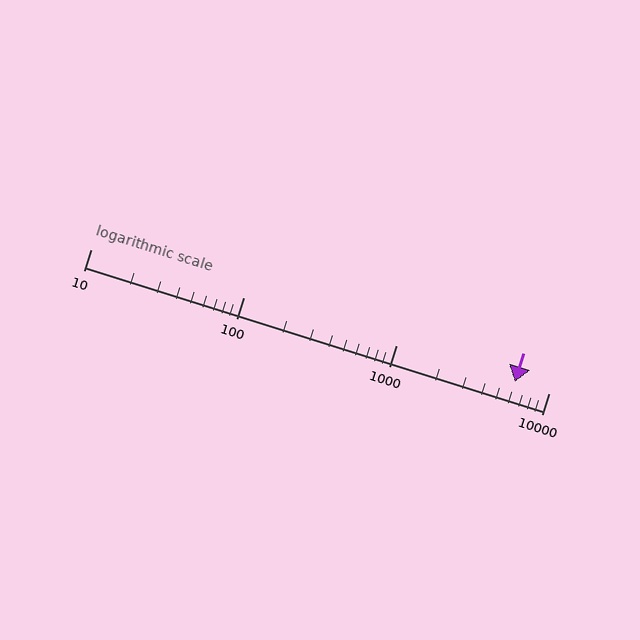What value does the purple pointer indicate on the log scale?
The pointer indicates approximately 6000.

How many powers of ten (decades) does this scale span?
The scale spans 3 decades, from 10 to 10000.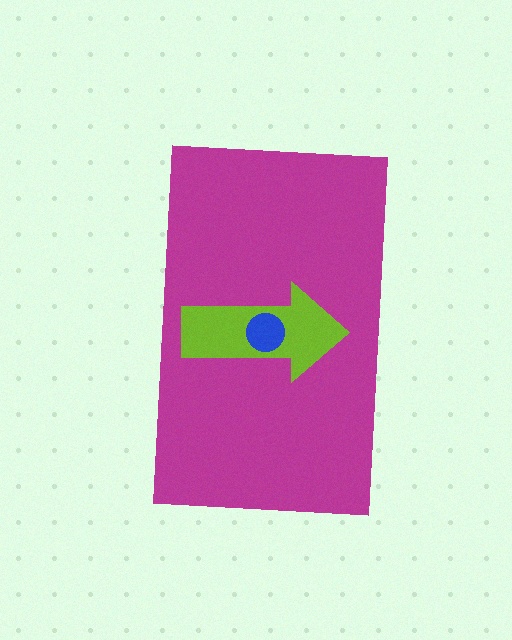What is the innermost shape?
The blue circle.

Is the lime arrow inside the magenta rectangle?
Yes.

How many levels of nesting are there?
3.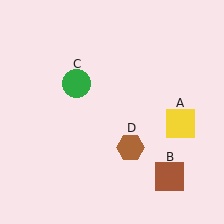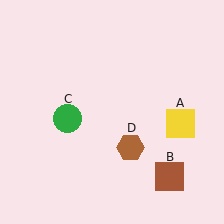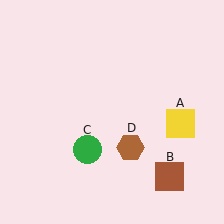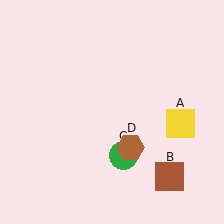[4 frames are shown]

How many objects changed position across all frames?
1 object changed position: green circle (object C).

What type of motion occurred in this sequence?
The green circle (object C) rotated counterclockwise around the center of the scene.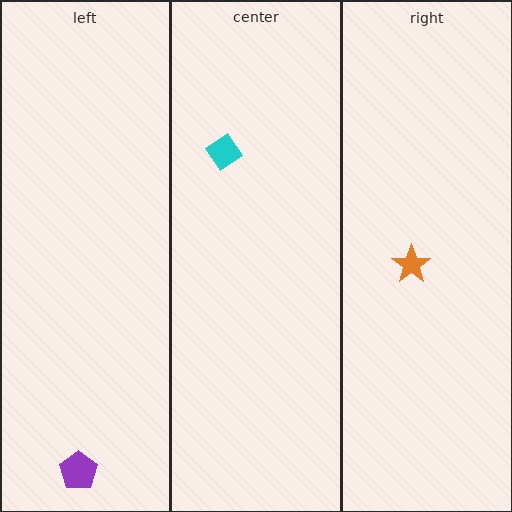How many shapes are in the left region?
1.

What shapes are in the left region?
The purple pentagon.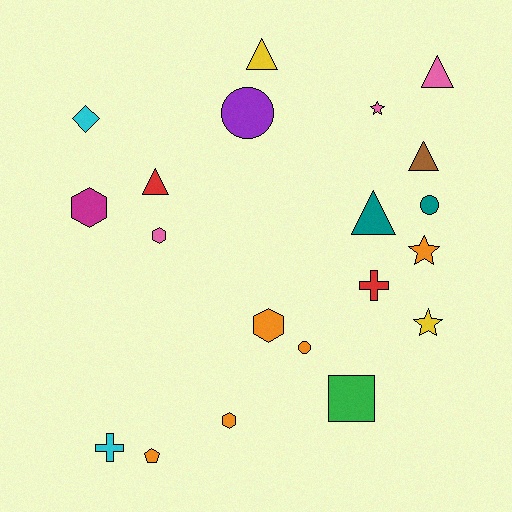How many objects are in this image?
There are 20 objects.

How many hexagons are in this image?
There are 4 hexagons.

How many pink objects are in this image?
There are 3 pink objects.